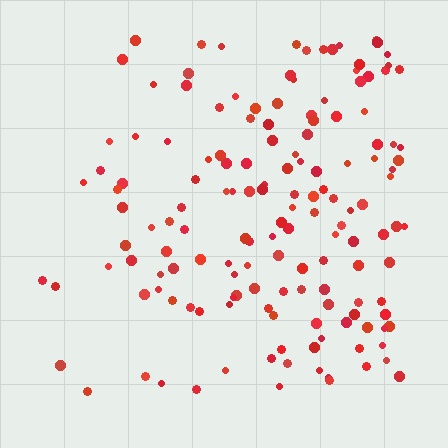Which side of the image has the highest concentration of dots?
The right.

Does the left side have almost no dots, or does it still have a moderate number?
Still a moderate number, just noticeably fewer than the right.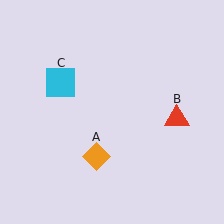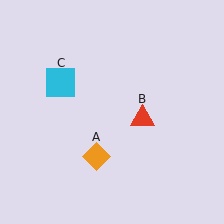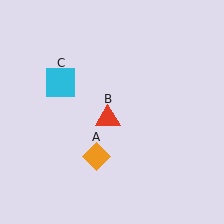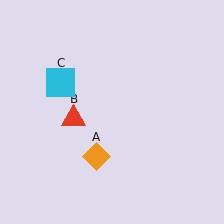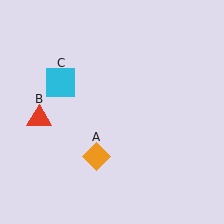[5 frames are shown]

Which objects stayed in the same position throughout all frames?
Orange diamond (object A) and cyan square (object C) remained stationary.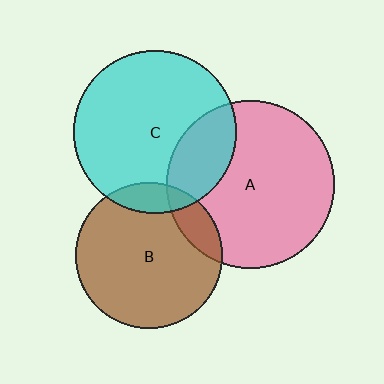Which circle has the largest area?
Circle A (pink).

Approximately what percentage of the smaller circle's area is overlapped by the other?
Approximately 15%.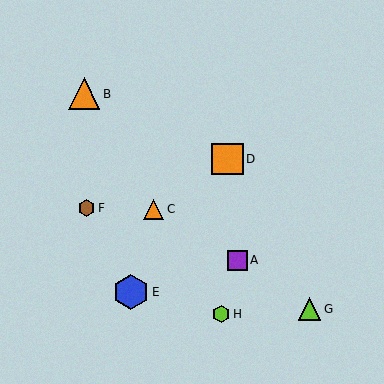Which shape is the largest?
The blue hexagon (labeled E) is the largest.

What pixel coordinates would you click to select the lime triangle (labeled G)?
Click at (309, 309) to select the lime triangle G.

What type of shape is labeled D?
Shape D is an orange square.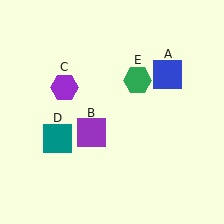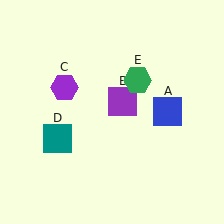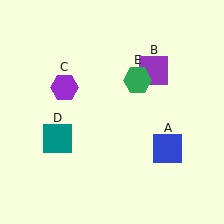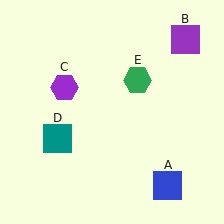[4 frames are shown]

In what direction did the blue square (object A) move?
The blue square (object A) moved down.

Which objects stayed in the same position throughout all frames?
Purple hexagon (object C) and teal square (object D) and green hexagon (object E) remained stationary.